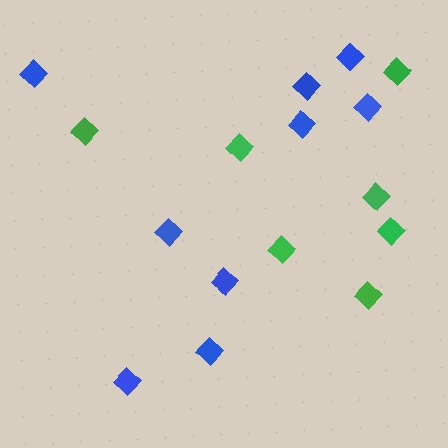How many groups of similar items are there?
There are 2 groups: one group of blue diamonds (9) and one group of green diamonds (7).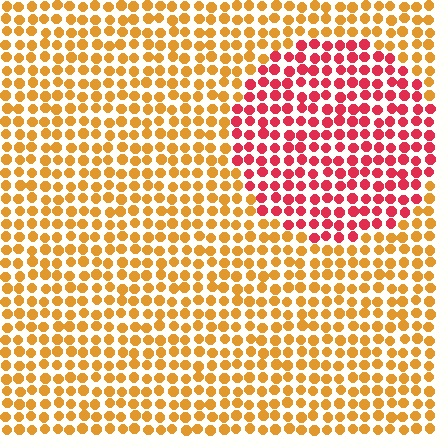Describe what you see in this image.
The image is filled with small orange elements in a uniform arrangement. A circle-shaped region is visible where the elements are tinted to a slightly different hue, forming a subtle color boundary.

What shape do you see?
I see a circle.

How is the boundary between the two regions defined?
The boundary is defined purely by a slight shift in hue (about 48 degrees). Spacing, size, and orientation are identical on both sides.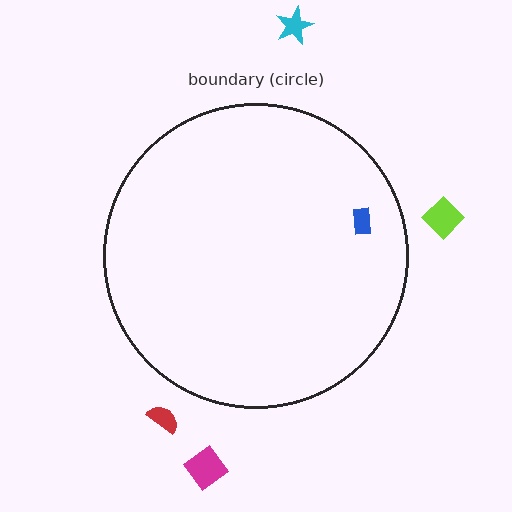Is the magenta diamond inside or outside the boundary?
Outside.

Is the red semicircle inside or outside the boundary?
Outside.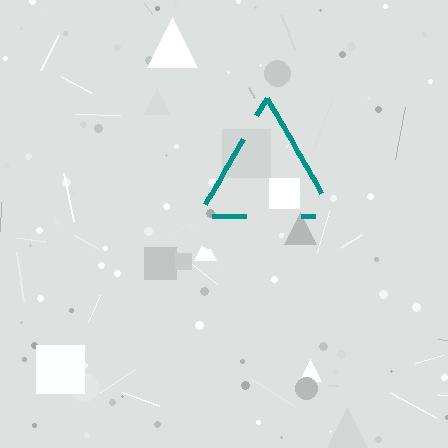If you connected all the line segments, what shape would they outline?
They would outline a triangle.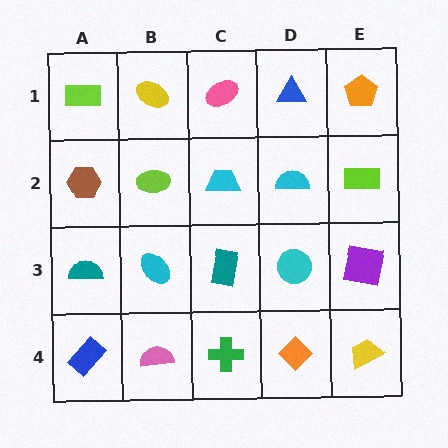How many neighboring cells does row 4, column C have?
3.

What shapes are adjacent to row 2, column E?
An orange pentagon (row 1, column E), a purple square (row 3, column E), a cyan semicircle (row 2, column D).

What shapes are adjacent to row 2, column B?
A yellow ellipse (row 1, column B), a cyan ellipse (row 3, column B), a brown hexagon (row 2, column A), a cyan trapezoid (row 2, column C).